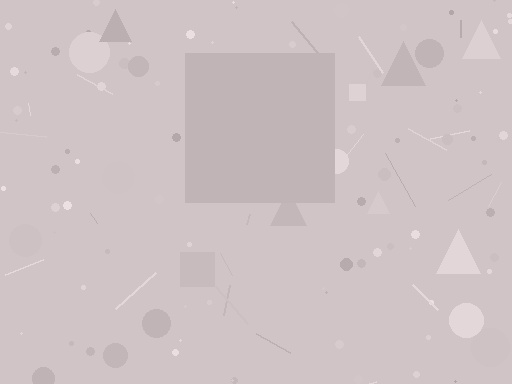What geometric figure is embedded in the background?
A square is embedded in the background.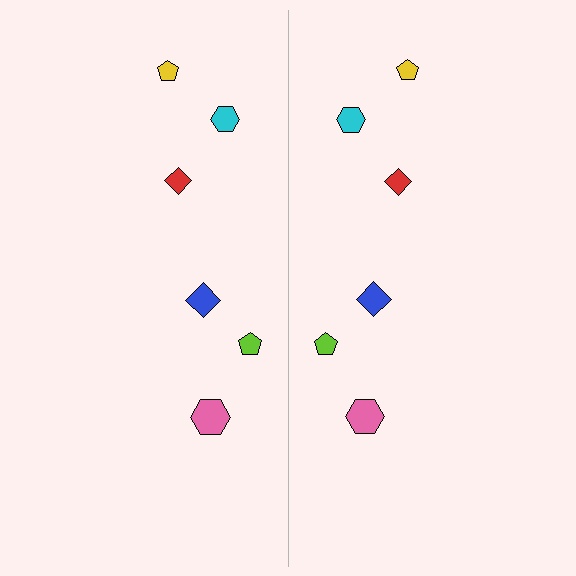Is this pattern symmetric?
Yes, this pattern has bilateral (reflection) symmetry.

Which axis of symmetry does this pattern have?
The pattern has a vertical axis of symmetry running through the center of the image.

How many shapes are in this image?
There are 12 shapes in this image.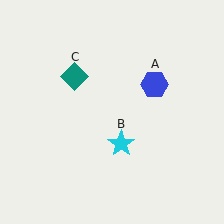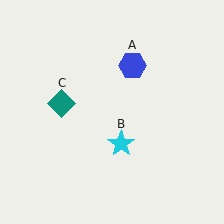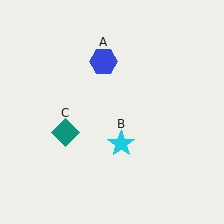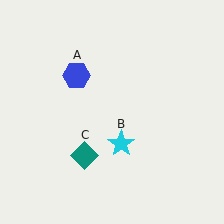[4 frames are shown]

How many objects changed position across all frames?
2 objects changed position: blue hexagon (object A), teal diamond (object C).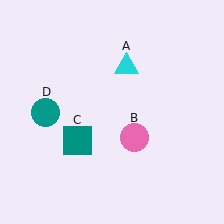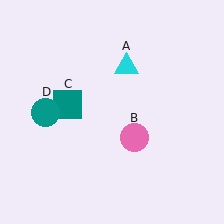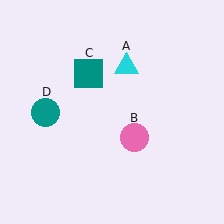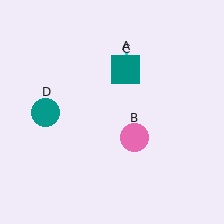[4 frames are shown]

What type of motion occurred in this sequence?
The teal square (object C) rotated clockwise around the center of the scene.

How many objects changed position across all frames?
1 object changed position: teal square (object C).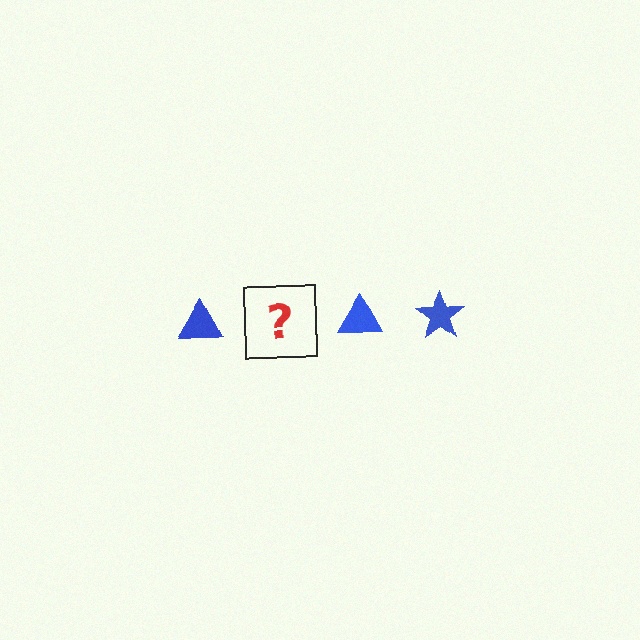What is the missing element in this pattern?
The missing element is a blue star.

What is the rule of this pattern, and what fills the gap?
The rule is that the pattern cycles through triangle, star shapes in blue. The gap should be filled with a blue star.